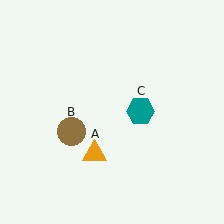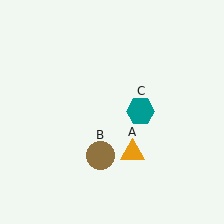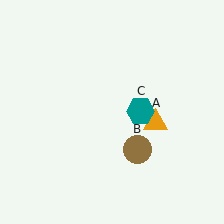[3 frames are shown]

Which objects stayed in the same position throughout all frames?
Teal hexagon (object C) remained stationary.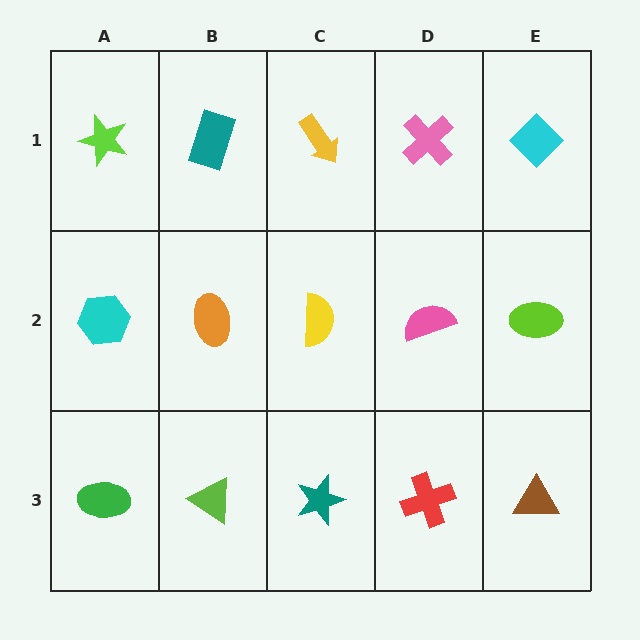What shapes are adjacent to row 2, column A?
A lime star (row 1, column A), a green ellipse (row 3, column A), an orange ellipse (row 2, column B).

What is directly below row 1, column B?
An orange ellipse.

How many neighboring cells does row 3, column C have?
3.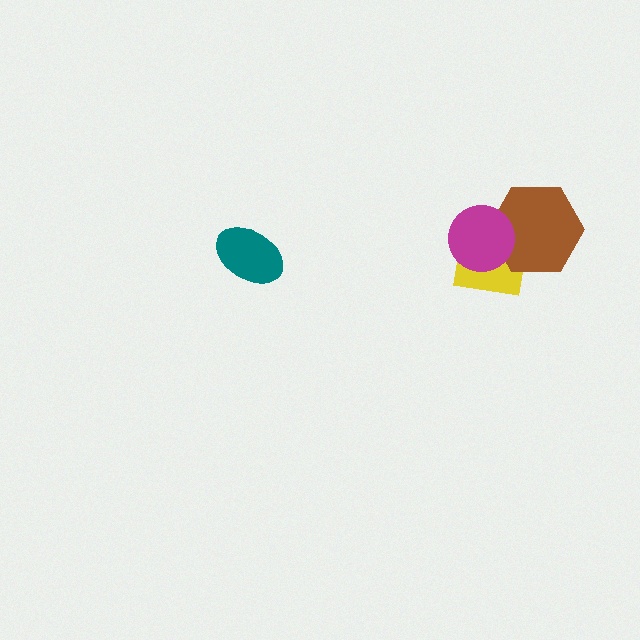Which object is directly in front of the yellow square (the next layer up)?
The brown hexagon is directly in front of the yellow square.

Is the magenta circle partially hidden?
No, no other shape covers it.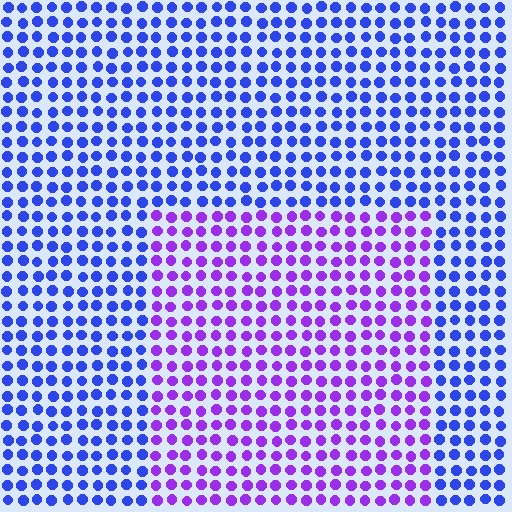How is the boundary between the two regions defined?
The boundary is defined purely by a slight shift in hue (about 43 degrees). Spacing, size, and orientation are identical on both sides.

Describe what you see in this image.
The image is filled with small blue elements in a uniform arrangement. A rectangle-shaped region is visible where the elements are tinted to a slightly different hue, forming a subtle color boundary.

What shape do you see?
I see a rectangle.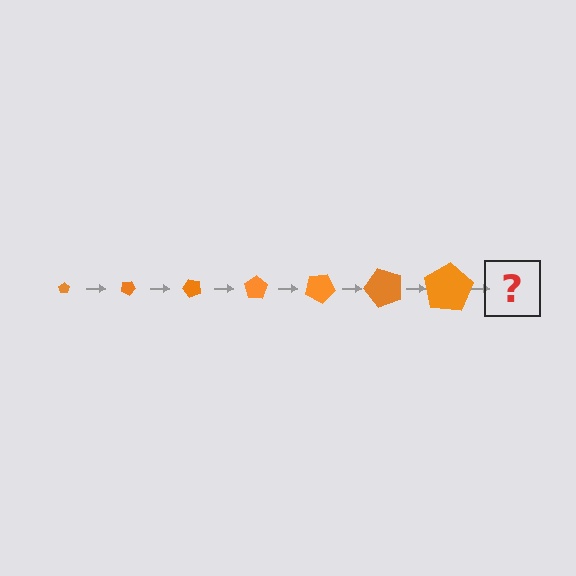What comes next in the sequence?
The next element should be a pentagon, larger than the previous one and rotated 175 degrees from the start.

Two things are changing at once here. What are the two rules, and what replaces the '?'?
The two rules are that the pentagon grows larger each step and it rotates 25 degrees each step. The '?' should be a pentagon, larger than the previous one and rotated 175 degrees from the start.